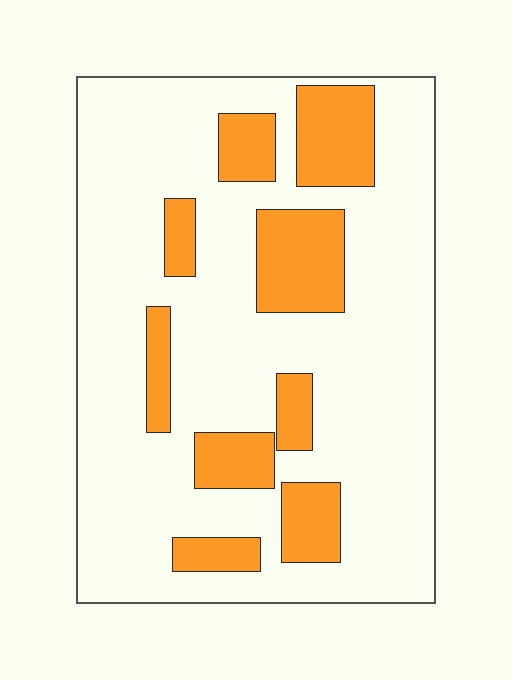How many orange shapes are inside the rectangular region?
9.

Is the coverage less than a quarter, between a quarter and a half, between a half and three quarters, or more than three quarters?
Less than a quarter.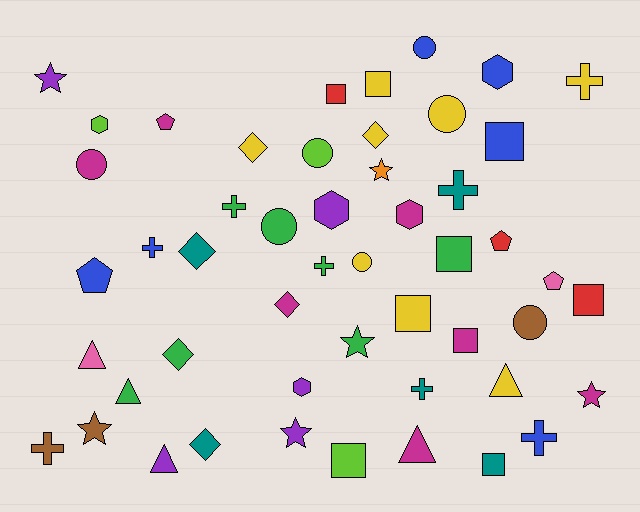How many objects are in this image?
There are 50 objects.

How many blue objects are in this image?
There are 6 blue objects.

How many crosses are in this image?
There are 8 crosses.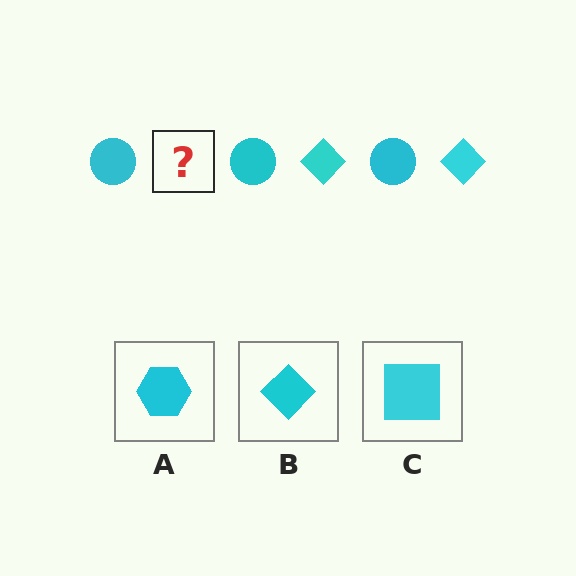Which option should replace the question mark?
Option B.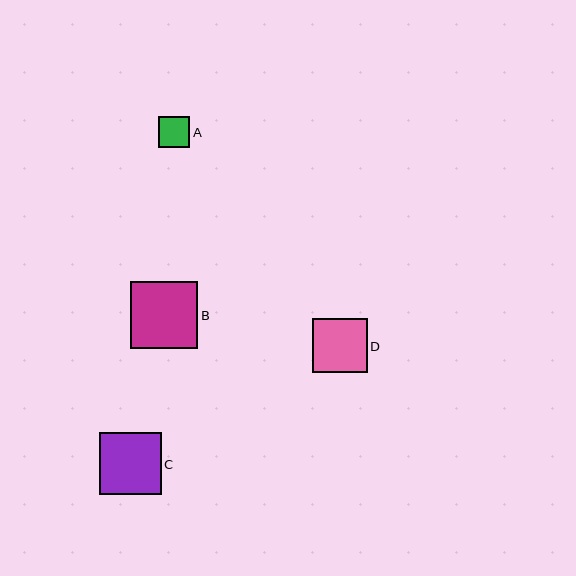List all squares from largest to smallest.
From largest to smallest: B, C, D, A.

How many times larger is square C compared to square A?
Square C is approximately 2.0 times the size of square A.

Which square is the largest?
Square B is the largest with a size of approximately 67 pixels.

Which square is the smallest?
Square A is the smallest with a size of approximately 31 pixels.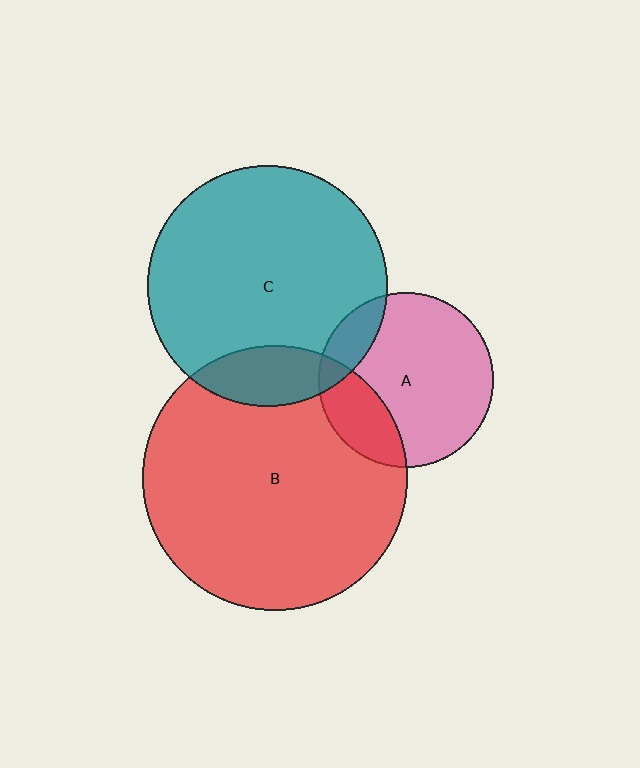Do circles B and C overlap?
Yes.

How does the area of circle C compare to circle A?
Approximately 1.9 times.